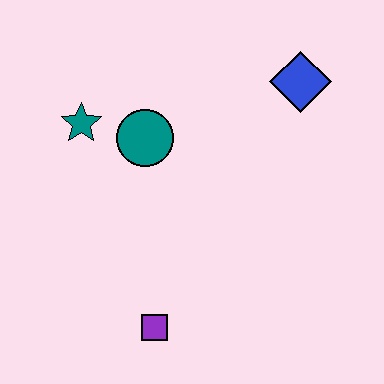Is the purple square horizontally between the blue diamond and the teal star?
Yes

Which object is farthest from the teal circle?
The purple square is farthest from the teal circle.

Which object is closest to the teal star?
The teal circle is closest to the teal star.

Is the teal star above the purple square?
Yes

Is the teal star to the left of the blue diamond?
Yes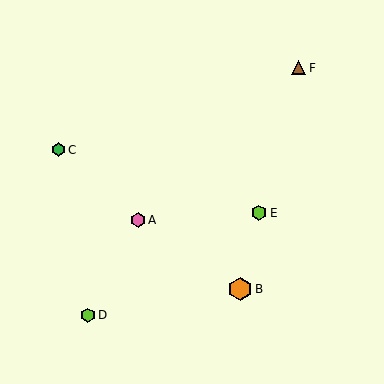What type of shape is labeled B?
Shape B is an orange hexagon.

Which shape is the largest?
The orange hexagon (labeled B) is the largest.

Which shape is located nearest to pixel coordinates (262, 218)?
The lime hexagon (labeled E) at (259, 213) is nearest to that location.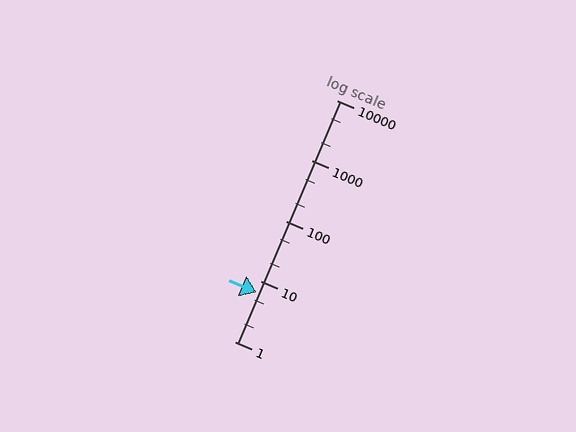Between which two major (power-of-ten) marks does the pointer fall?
The pointer is between 1 and 10.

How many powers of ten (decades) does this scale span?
The scale spans 4 decades, from 1 to 10000.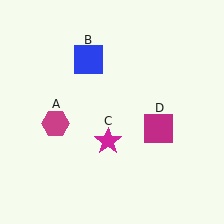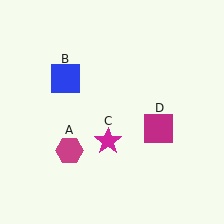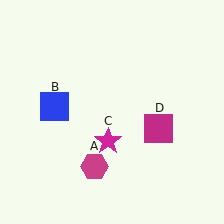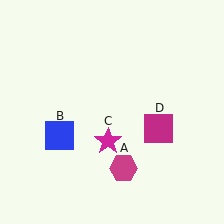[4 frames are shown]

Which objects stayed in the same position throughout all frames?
Magenta star (object C) and magenta square (object D) remained stationary.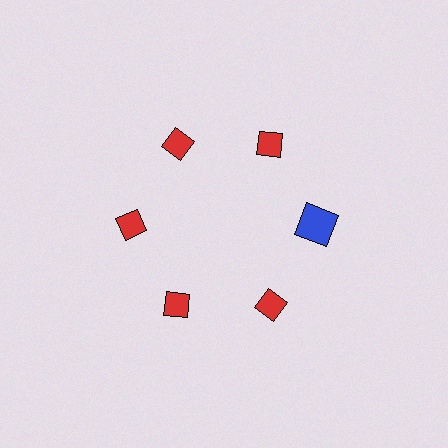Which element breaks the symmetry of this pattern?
The blue square at roughly the 3 o'clock position breaks the symmetry. All other shapes are red diamonds.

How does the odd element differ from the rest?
It differs in both color (blue instead of red) and shape (square instead of diamond).